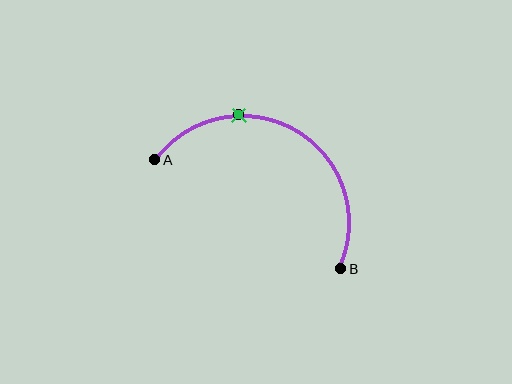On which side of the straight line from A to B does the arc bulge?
The arc bulges above the straight line connecting A and B.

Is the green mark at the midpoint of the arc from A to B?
No. The green mark lies on the arc but is closer to endpoint A. The arc midpoint would be at the point on the curve equidistant along the arc from both A and B.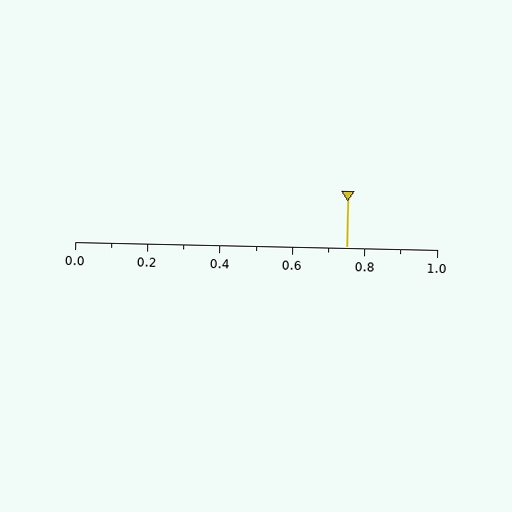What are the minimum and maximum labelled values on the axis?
The axis runs from 0.0 to 1.0.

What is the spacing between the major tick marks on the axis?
The major ticks are spaced 0.2 apart.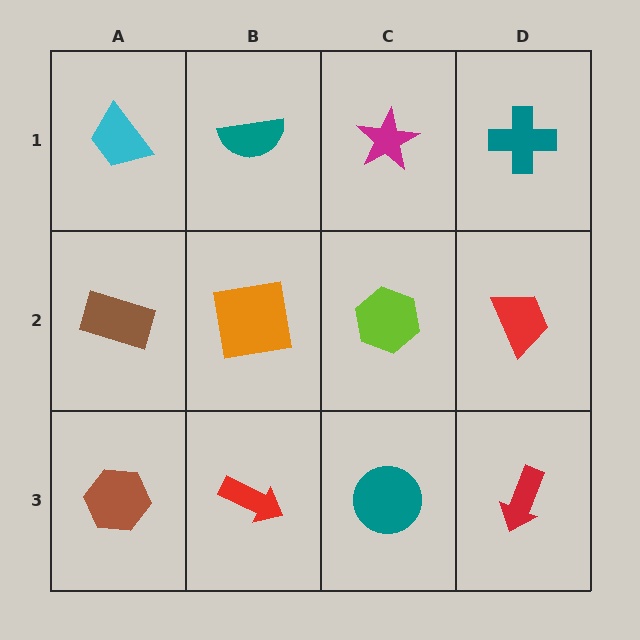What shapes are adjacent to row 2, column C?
A magenta star (row 1, column C), a teal circle (row 3, column C), an orange square (row 2, column B), a red trapezoid (row 2, column D).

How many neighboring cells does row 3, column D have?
2.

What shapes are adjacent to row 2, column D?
A teal cross (row 1, column D), a red arrow (row 3, column D), a lime hexagon (row 2, column C).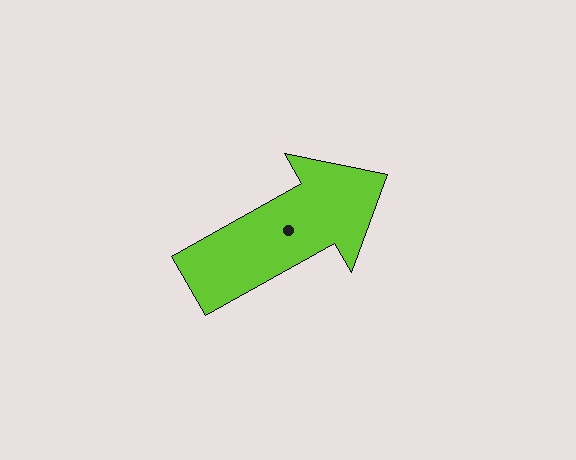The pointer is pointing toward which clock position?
Roughly 2 o'clock.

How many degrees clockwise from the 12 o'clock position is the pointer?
Approximately 61 degrees.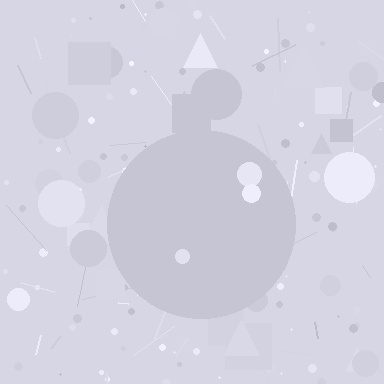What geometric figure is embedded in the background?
A circle is embedded in the background.